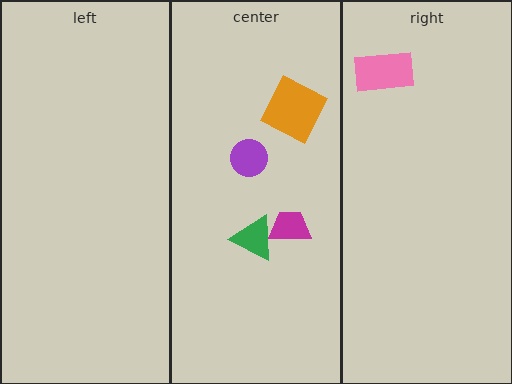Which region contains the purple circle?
The center region.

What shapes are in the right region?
The pink rectangle.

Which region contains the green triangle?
The center region.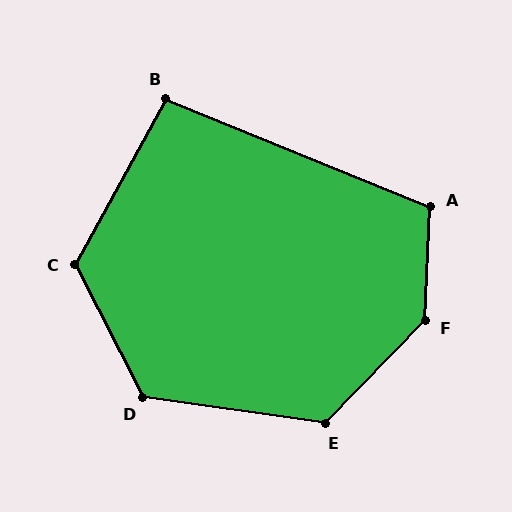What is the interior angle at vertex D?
Approximately 125 degrees (obtuse).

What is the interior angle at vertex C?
Approximately 124 degrees (obtuse).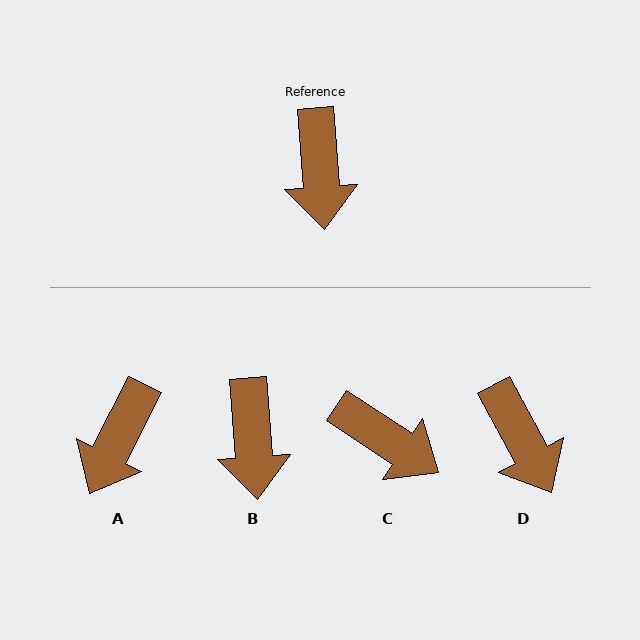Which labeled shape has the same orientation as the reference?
B.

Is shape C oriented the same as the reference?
No, it is off by about 52 degrees.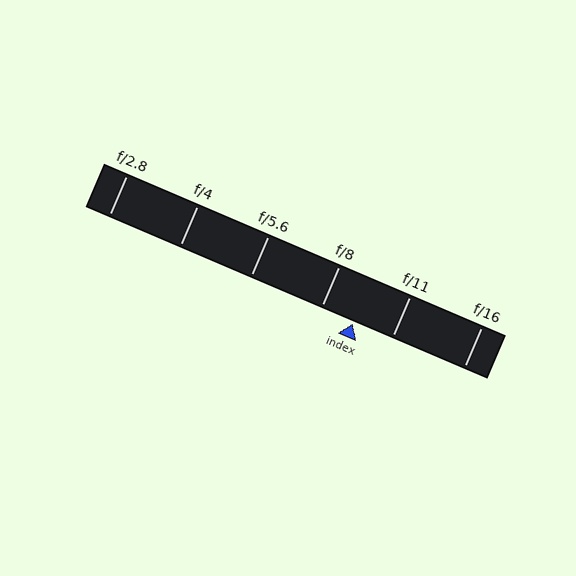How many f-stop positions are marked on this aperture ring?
There are 6 f-stop positions marked.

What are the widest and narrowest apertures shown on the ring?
The widest aperture shown is f/2.8 and the narrowest is f/16.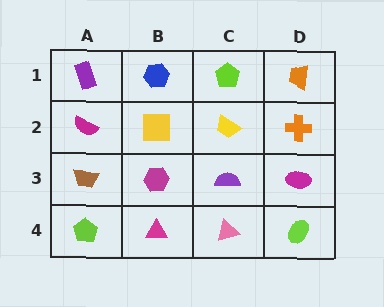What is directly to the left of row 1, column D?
A lime pentagon.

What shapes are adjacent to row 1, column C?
A yellow trapezoid (row 2, column C), a blue hexagon (row 1, column B), an orange trapezoid (row 1, column D).